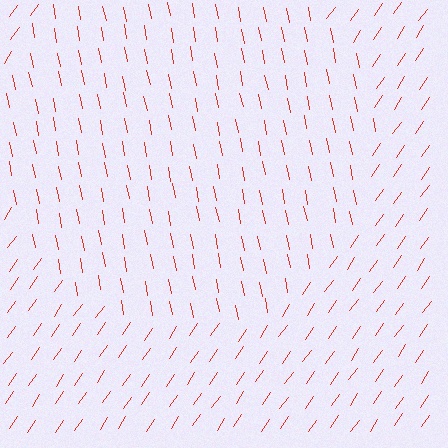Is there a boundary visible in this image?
Yes, there is a texture boundary formed by a change in line orientation.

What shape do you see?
I see a circle.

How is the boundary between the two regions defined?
The boundary is defined purely by a change in line orientation (approximately 45 degrees difference). All lines are the same color and thickness.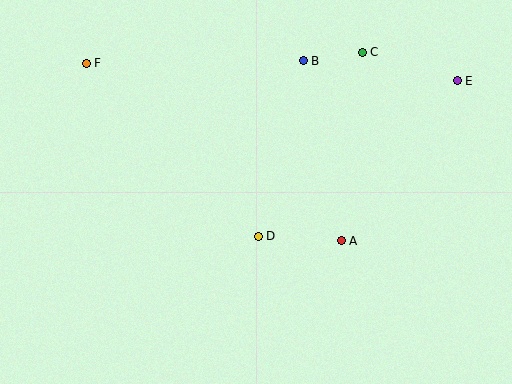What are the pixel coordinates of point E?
Point E is at (457, 81).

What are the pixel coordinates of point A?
Point A is at (341, 241).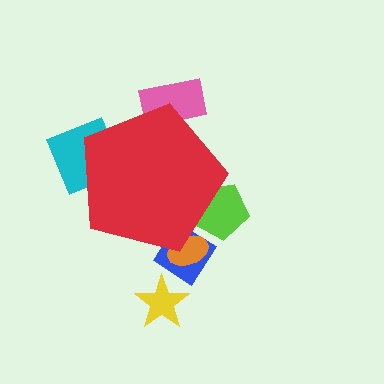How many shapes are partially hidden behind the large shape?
5 shapes are partially hidden.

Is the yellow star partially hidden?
No, the yellow star is fully visible.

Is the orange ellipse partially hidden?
Yes, the orange ellipse is partially hidden behind the red pentagon.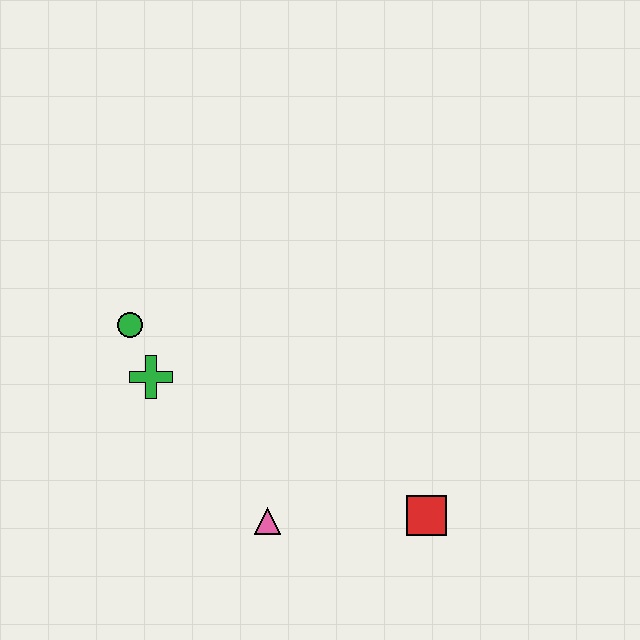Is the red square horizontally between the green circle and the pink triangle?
No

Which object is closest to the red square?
The pink triangle is closest to the red square.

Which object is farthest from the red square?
The green circle is farthest from the red square.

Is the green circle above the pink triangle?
Yes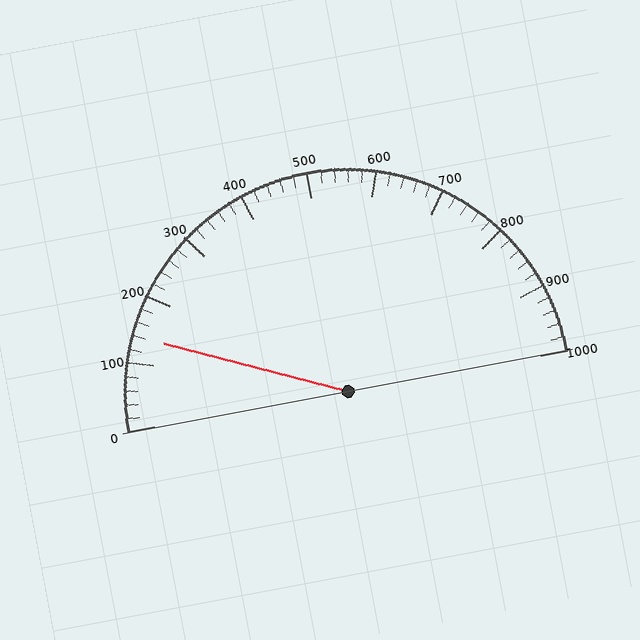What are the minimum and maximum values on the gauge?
The gauge ranges from 0 to 1000.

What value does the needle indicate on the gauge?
The needle indicates approximately 140.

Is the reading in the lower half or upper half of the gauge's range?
The reading is in the lower half of the range (0 to 1000).